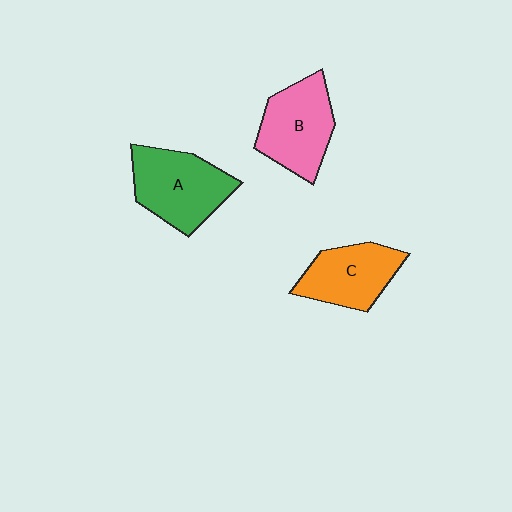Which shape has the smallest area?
Shape C (orange).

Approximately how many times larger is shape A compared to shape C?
Approximately 1.2 times.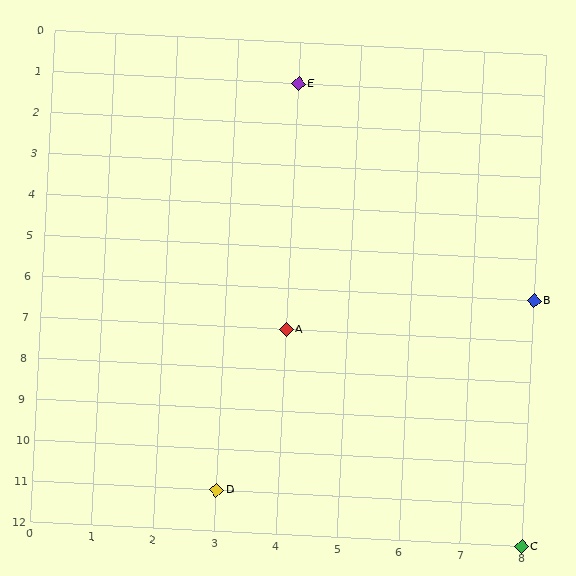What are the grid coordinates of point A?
Point A is at grid coordinates (4, 7).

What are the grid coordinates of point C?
Point C is at grid coordinates (8, 12).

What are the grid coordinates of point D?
Point D is at grid coordinates (3, 11).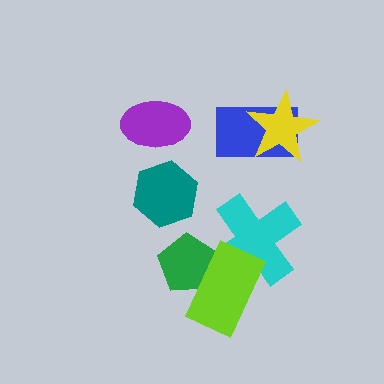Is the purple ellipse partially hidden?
No, no other shape covers it.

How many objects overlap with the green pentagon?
1 object overlaps with the green pentagon.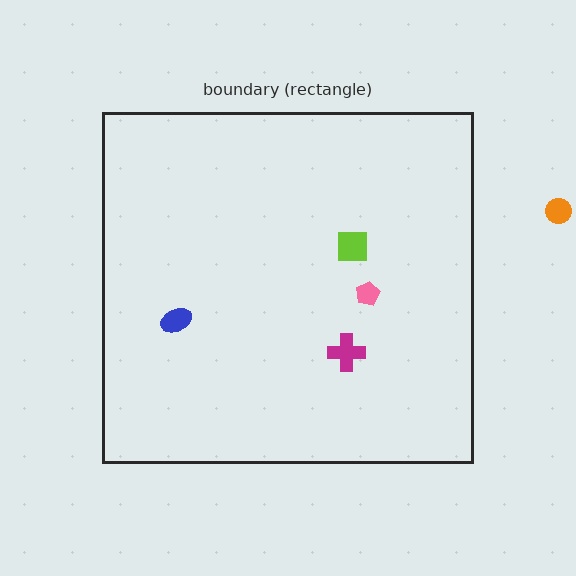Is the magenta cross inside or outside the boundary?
Inside.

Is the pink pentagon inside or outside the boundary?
Inside.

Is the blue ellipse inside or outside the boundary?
Inside.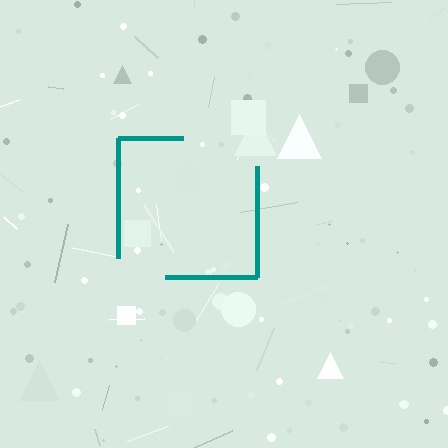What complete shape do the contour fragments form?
The contour fragments form a square.